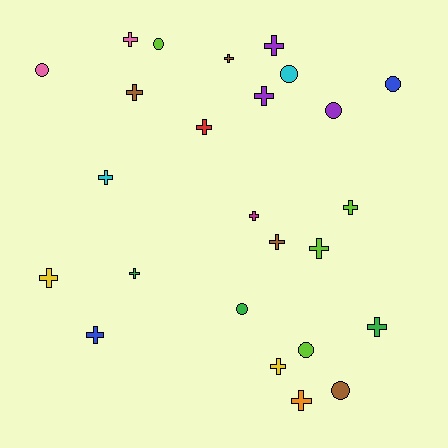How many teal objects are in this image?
There are no teal objects.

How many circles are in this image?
There are 8 circles.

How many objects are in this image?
There are 25 objects.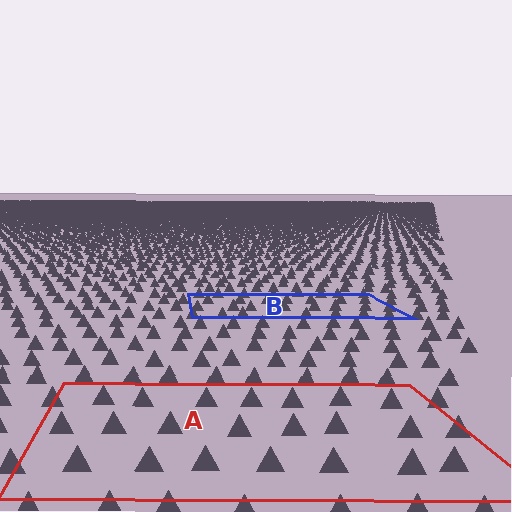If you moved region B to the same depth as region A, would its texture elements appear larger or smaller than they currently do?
They would appear larger. At a closer depth, the same texture elements are projected at a bigger on-screen size.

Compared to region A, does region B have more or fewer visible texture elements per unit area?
Region B has more texture elements per unit area — they are packed more densely because it is farther away.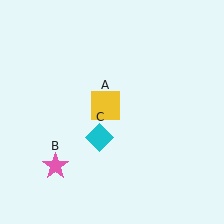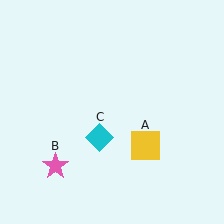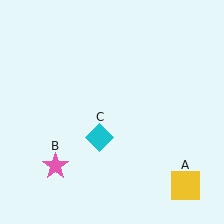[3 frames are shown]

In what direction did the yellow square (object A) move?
The yellow square (object A) moved down and to the right.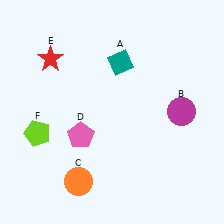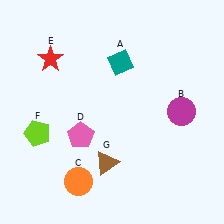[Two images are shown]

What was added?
A brown triangle (G) was added in Image 2.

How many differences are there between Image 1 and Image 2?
There is 1 difference between the two images.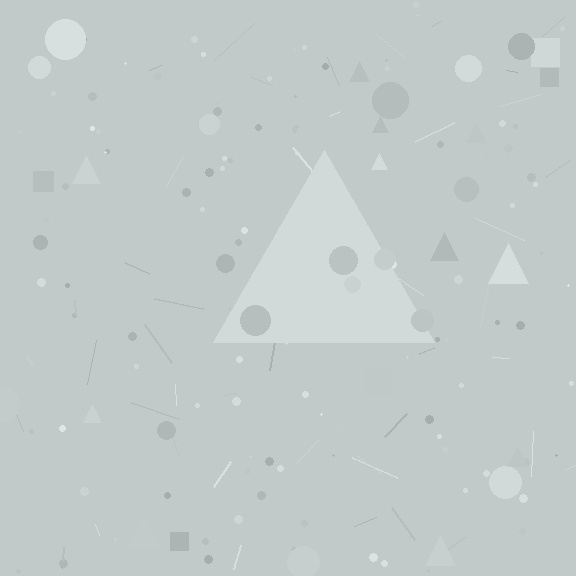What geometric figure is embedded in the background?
A triangle is embedded in the background.